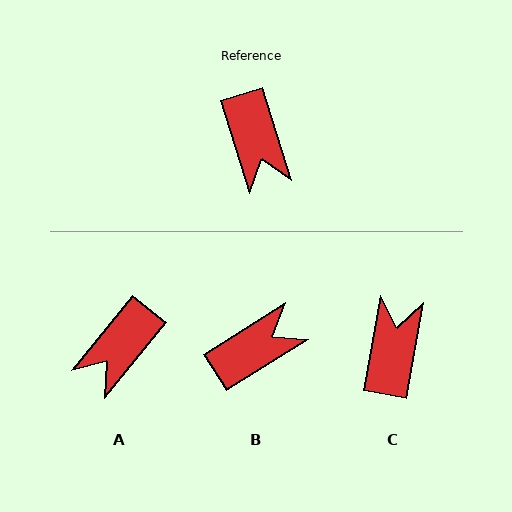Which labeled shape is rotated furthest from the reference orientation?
C, about 152 degrees away.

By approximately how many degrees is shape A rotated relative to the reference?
Approximately 57 degrees clockwise.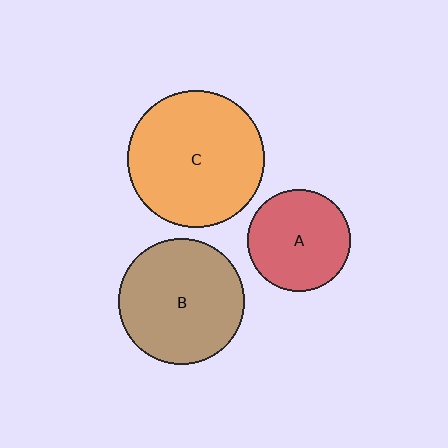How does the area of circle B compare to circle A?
Approximately 1.5 times.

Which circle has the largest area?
Circle C (orange).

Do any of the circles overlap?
No, none of the circles overlap.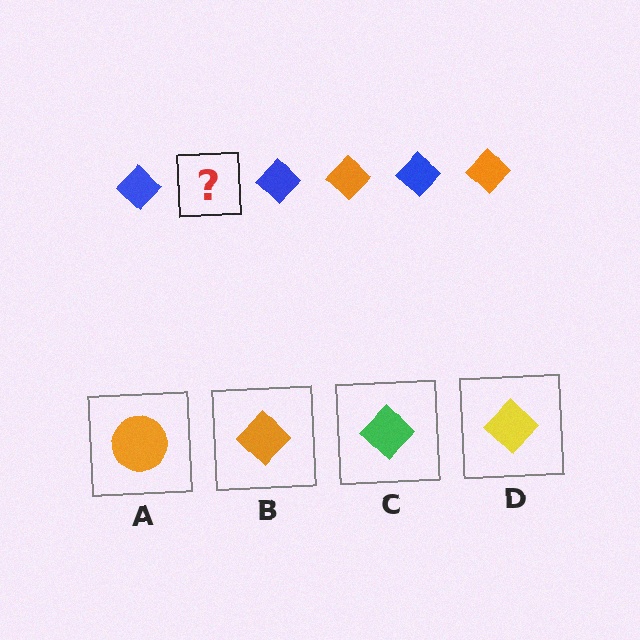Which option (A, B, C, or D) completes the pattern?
B.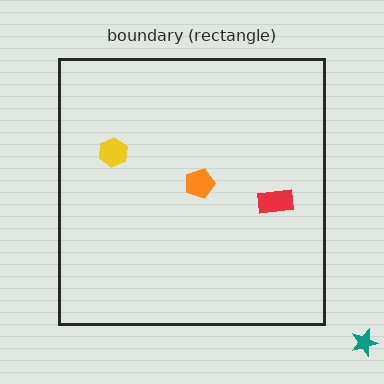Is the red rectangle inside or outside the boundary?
Inside.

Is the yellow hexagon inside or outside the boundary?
Inside.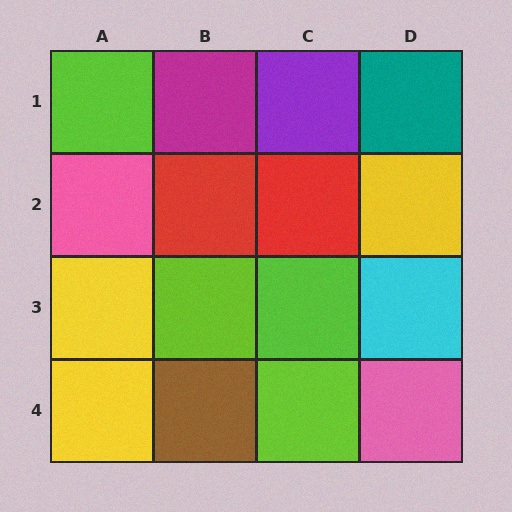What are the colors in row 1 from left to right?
Lime, magenta, purple, teal.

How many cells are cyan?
1 cell is cyan.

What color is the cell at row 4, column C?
Lime.